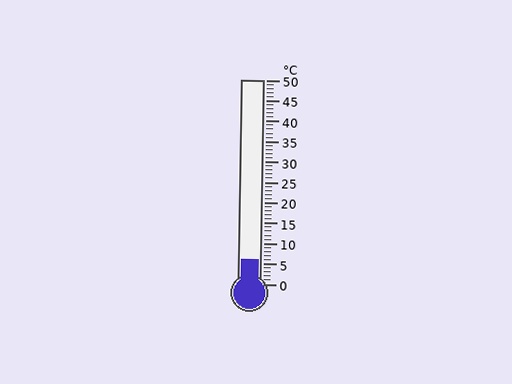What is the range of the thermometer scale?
The thermometer scale ranges from 0°C to 50°C.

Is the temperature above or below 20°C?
The temperature is below 20°C.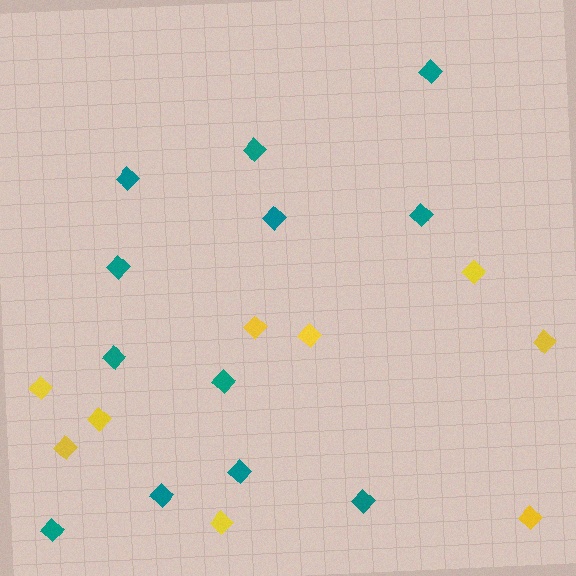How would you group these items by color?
There are 2 groups: one group of yellow diamonds (9) and one group of teal diamonds (12).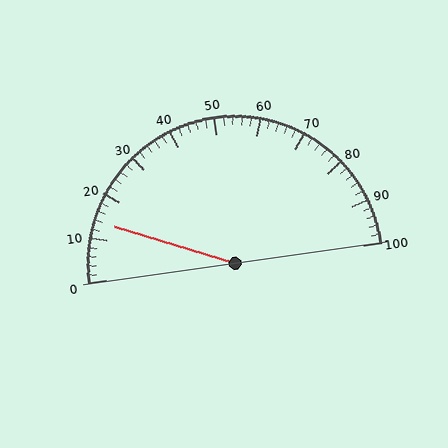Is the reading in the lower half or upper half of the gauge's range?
The reading is in the lower half of the range (0 to 100).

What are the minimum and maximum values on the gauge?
The gauge ranges from 0 to 100.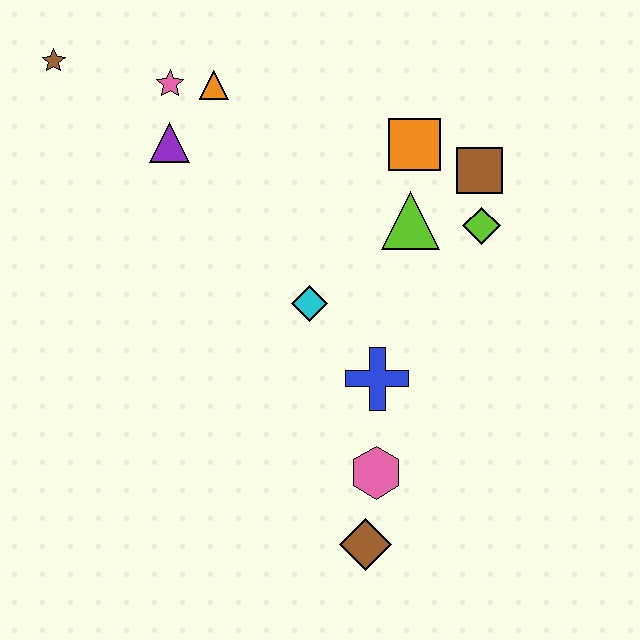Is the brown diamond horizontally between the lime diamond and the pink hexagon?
No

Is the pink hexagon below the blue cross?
Yes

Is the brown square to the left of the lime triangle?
No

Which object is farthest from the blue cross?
The brown star is farthest from the blue cross.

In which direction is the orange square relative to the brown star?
The orange square is to the right of the brown star.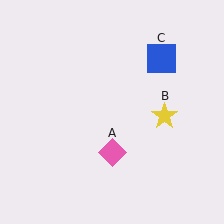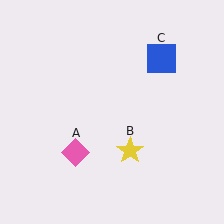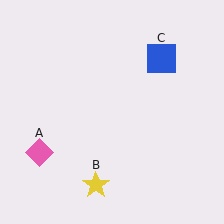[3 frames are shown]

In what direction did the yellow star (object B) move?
The yellow star (object B) moved down and to the left.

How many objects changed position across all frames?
2 objects changed position: pink diamond (object A), yellow star (object B).